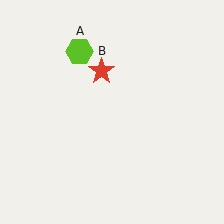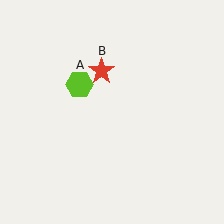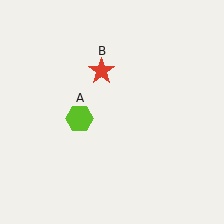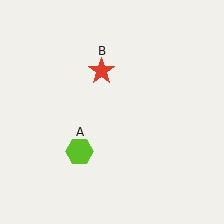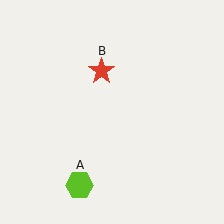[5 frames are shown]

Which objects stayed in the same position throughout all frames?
Red star (object B) remained stationary.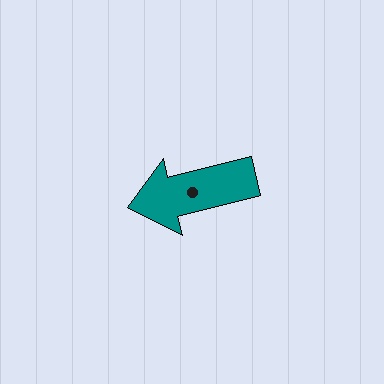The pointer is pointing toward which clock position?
Roughly 9 o'clock.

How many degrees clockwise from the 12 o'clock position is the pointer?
Approximately 256 degrees.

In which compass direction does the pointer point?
West.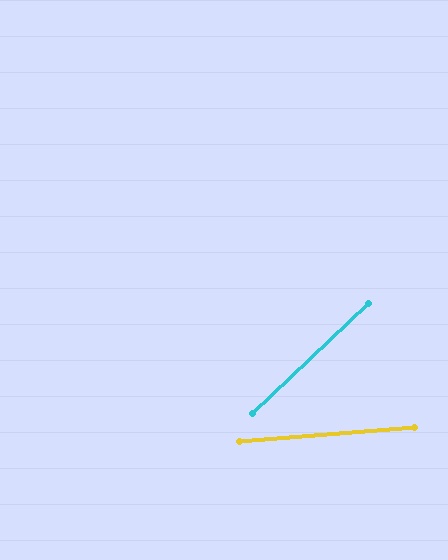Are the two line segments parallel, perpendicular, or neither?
Neither parallel nor perpendicular — they differ by about 39°.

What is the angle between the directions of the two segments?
Approximately 39 degrees.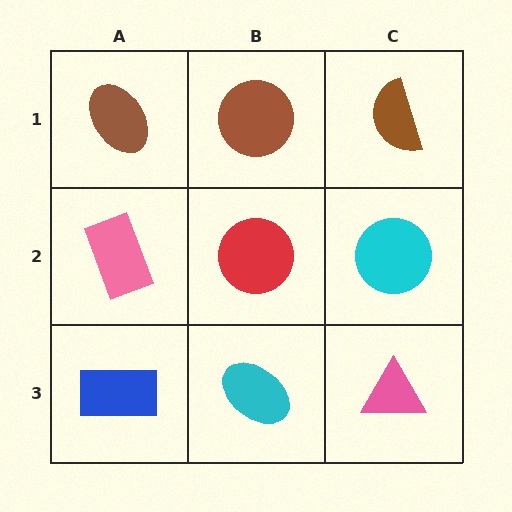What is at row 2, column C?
A cyan circle.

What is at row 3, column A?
A blue rectangle.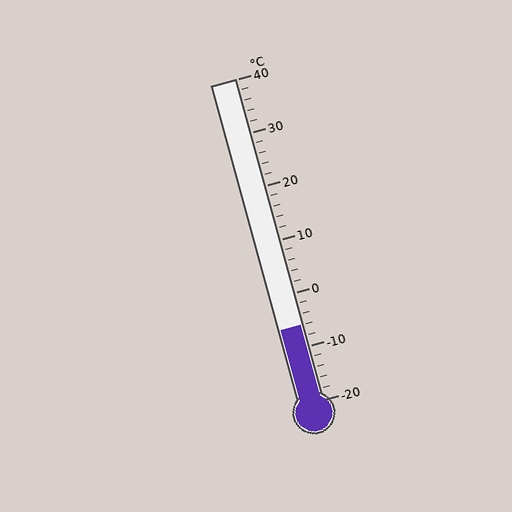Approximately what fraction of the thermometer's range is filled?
The thermometer is filled to approximately 25% of its range.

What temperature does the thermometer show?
The thermometer shows approximately -6°C.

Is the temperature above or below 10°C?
The temperature is below 10°C.